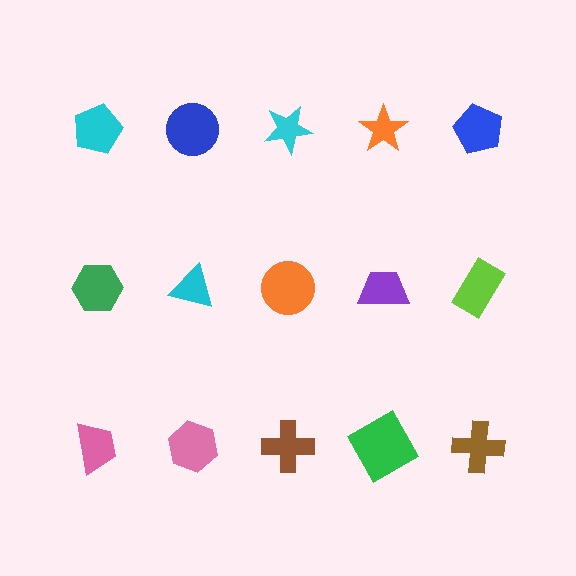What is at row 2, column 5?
A lime rectangle.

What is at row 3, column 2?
A pink hexagon.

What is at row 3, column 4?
A green square.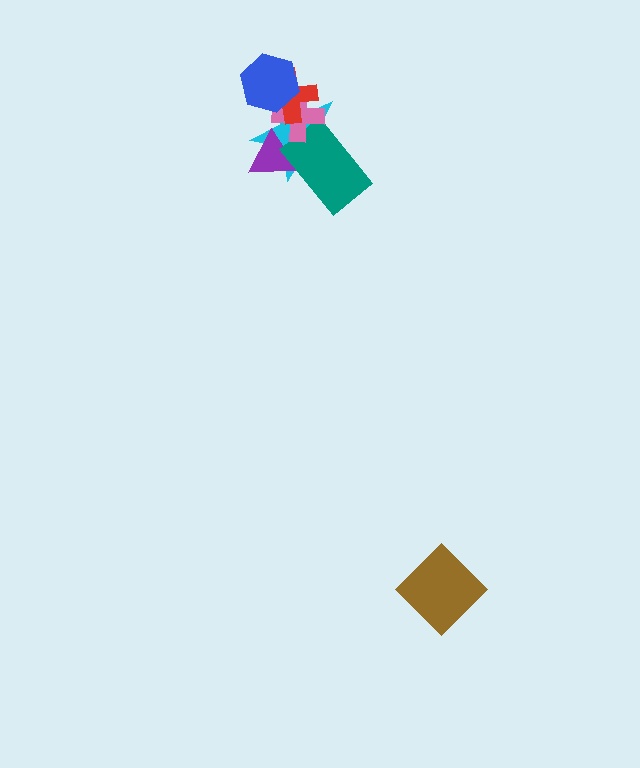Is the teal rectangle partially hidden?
Yes, it is partially covered by another shape.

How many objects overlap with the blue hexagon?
3 objects overlap with the blue hexagon.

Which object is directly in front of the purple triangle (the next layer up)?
The teal rectangle is directly in front of the purple triangle.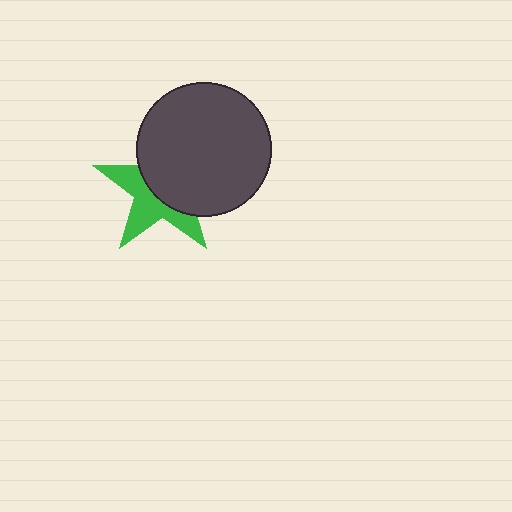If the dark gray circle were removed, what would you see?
You would see the complete green star.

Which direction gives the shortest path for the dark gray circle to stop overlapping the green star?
Moving toward the upper-right gives the shortest separation.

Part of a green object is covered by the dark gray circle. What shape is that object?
It is a star.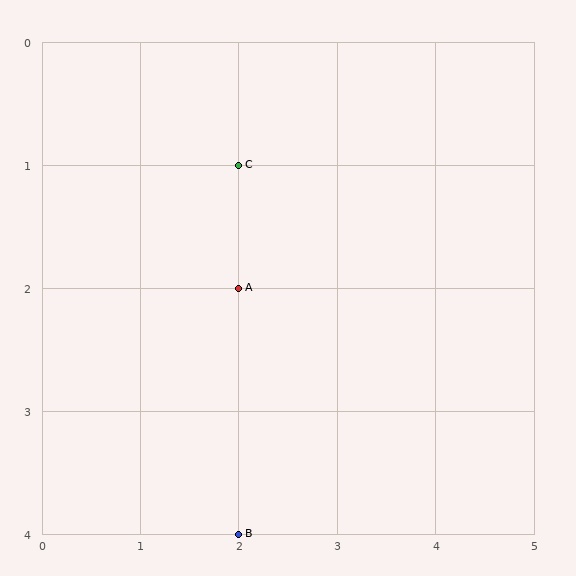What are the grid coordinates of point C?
Point C is at grid coordinates (2, 1).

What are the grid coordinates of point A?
Point A is at grid coordinates (2, 2).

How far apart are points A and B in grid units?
Points A and B are 2 rows apart.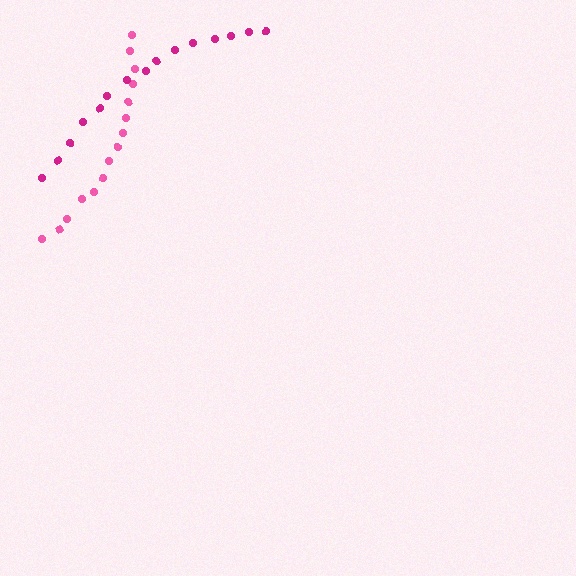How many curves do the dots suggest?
There are 2 distinct paths.